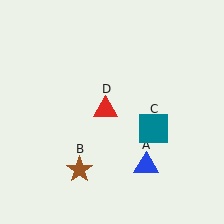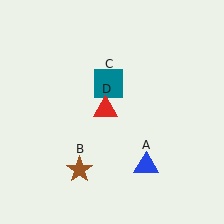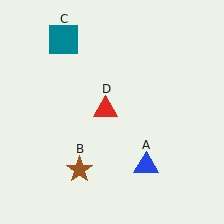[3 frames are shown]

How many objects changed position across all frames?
1 object changed position: teal square (object C).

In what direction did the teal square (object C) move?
The teal square (object C) moved up and to the left.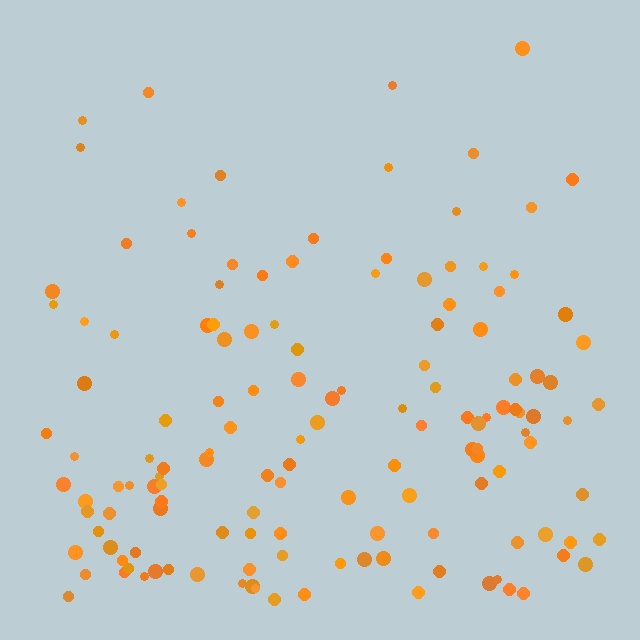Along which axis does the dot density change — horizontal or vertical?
Vertical.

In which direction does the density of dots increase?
From top to bottom, with the bottom side densest.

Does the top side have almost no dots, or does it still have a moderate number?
Still a moderate number, just noticeably fewer than the bottom.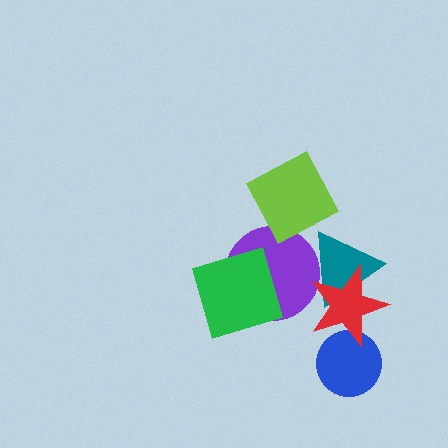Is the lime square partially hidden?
No, no other shape covers it.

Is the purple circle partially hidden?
Yes, it is partially covered by another shape.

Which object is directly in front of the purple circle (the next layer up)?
The teal triangle is directly in front of the purple circle.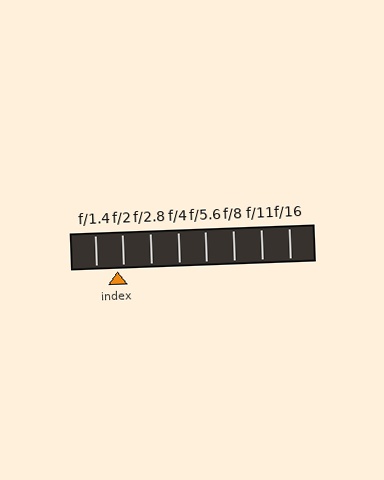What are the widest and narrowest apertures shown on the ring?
The widest aperture shown is f/1.4 and the narrowest is f/16.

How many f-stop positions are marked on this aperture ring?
There are 8 f-stop positions marked.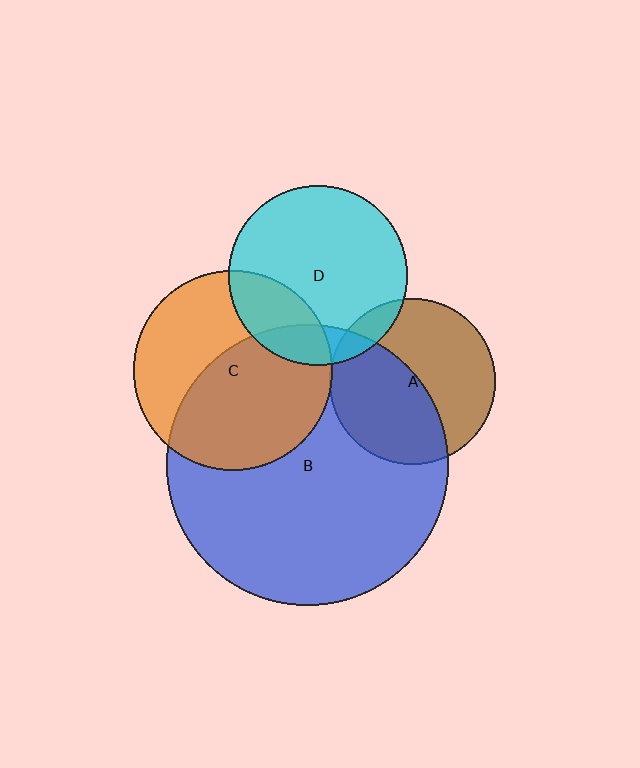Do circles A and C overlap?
Yes.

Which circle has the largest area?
Circle B (blue).